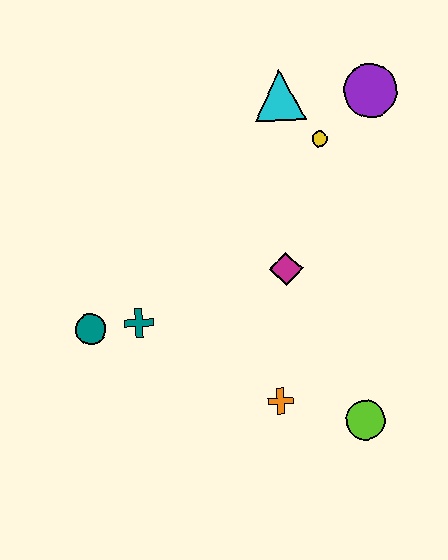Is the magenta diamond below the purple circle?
Yes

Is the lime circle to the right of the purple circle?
No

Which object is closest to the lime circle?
The orange cross is closest to the lime circle.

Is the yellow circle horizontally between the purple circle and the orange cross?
Yes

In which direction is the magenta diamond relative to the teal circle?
The magenta diamond is to the right of the teal circle.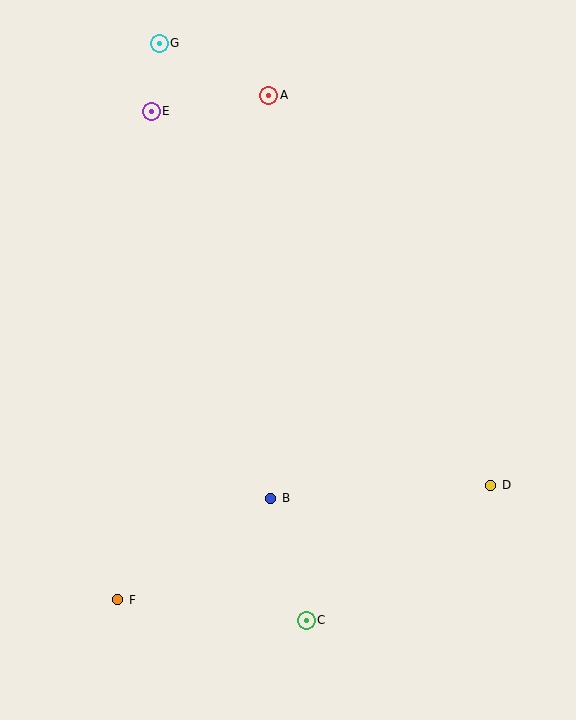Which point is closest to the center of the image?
Point B at (271, 498) is closest to the center.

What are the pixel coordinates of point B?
Point B is at (271, 498).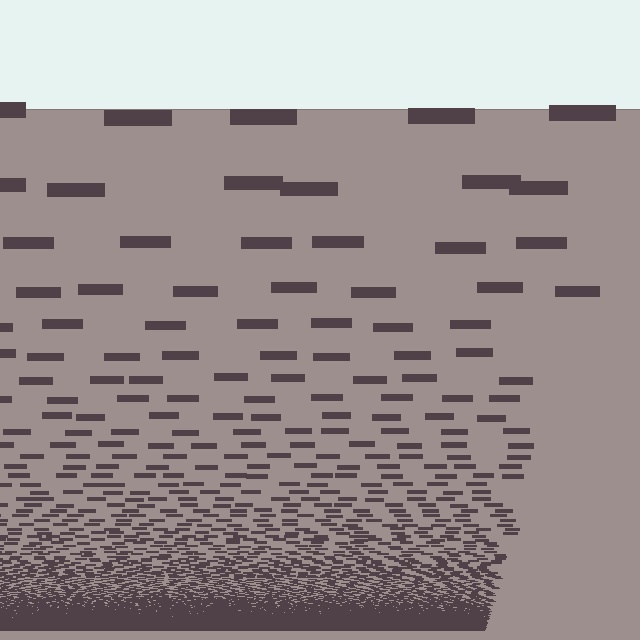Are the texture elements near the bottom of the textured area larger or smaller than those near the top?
Smaller. The gradient is inverted — elements near the bottom are smaller and denser.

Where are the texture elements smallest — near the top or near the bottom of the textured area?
Near the bottom.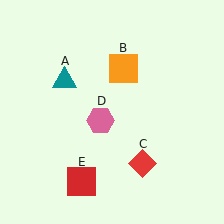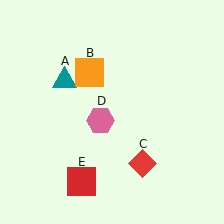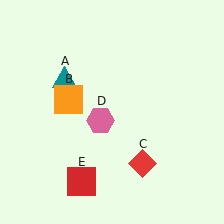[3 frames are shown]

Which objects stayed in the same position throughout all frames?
Teal triangle (object A) and red diamond (object C) and pink hexagon (object D) and red square (object E) remained stationary.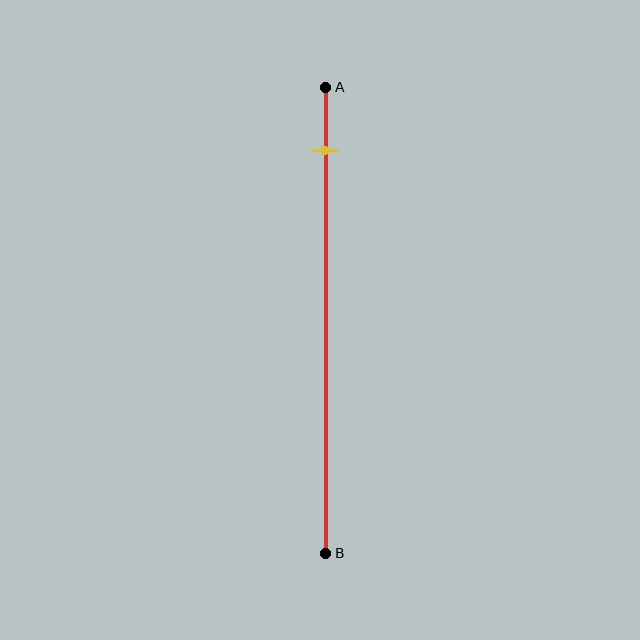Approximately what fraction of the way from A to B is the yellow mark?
The yellow mark is approximately 15% of the way from A to B.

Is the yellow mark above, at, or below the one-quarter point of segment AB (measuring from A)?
The yellow mark is above the one-quarter point of segment AB.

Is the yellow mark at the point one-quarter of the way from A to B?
No, the mark is at about 15% from A, not at the 25% one-quarter point.